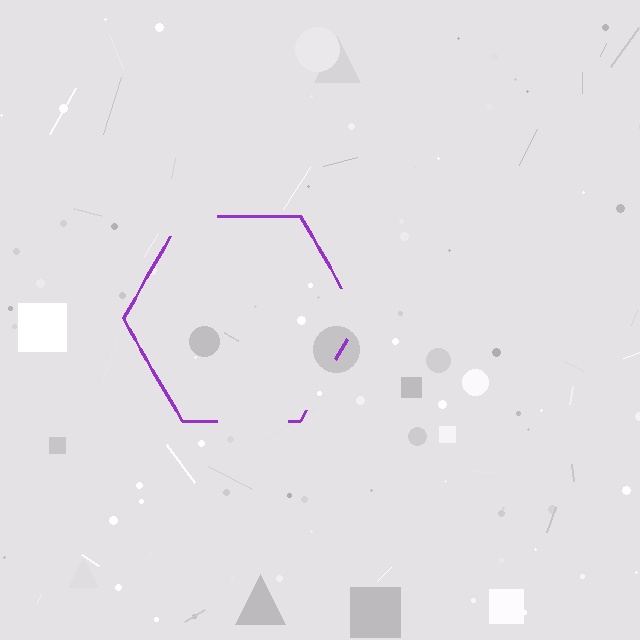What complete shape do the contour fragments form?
The contour fragments form a hexagon.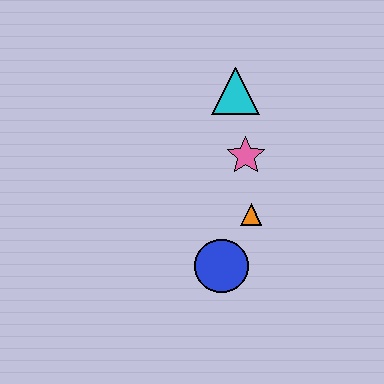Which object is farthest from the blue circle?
The cyan triangle is farthest from the blue circle.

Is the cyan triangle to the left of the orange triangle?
Yes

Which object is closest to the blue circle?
The orange triangle is closest to the blue circle.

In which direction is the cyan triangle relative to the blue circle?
The cyan triangle is above the blue circle.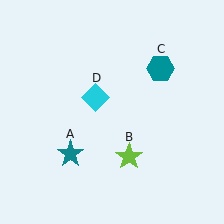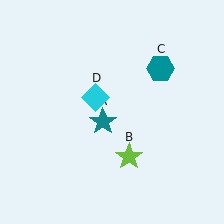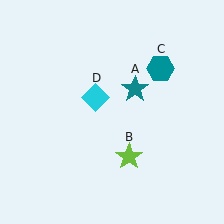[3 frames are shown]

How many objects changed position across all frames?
1 object changed position: teal star (object A).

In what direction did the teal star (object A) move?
The teal star (object A) moved up and to the right.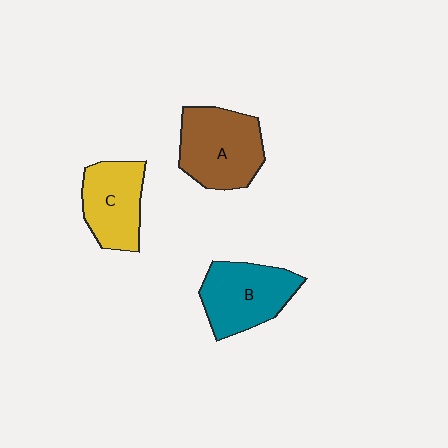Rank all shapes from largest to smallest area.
From largest to smallest: A (brown), B (teal), C (yellow).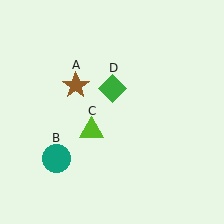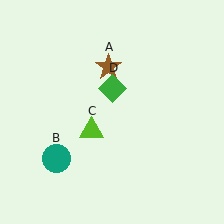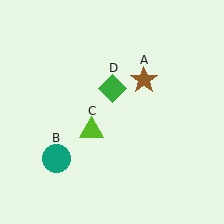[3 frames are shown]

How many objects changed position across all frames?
1 object changed position: brown star (object A).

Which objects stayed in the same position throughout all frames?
Teal circle (object B) and lime triangle (object C) and green diamond (object D) remained stationary.